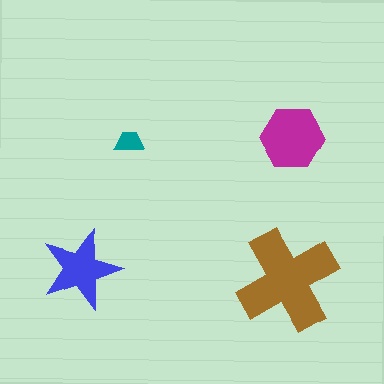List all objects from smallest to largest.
The teal trapezoid, the blue star, the magenta hexagon, the brown cross.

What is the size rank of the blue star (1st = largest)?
3rd.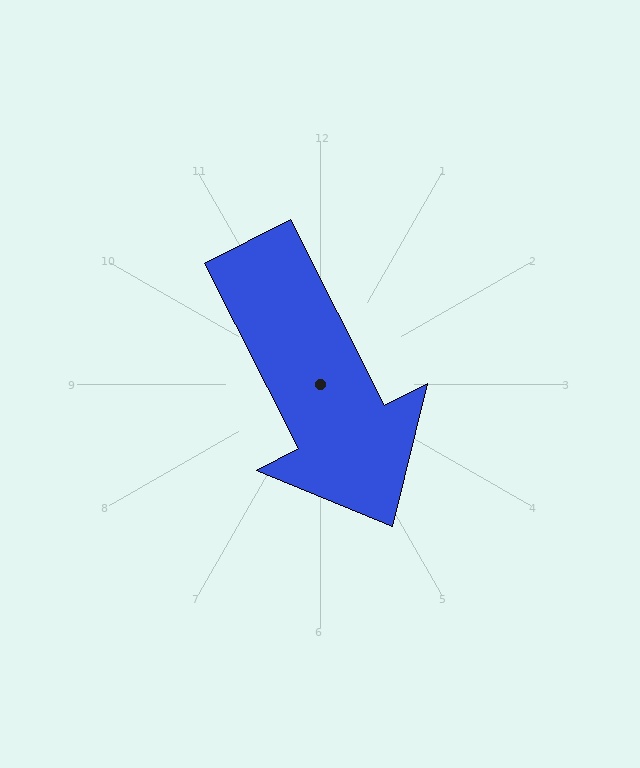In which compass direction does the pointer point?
Southeast.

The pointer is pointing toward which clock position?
Roughly 5 o'clock.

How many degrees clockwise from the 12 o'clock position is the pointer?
Approximately 153 degrees.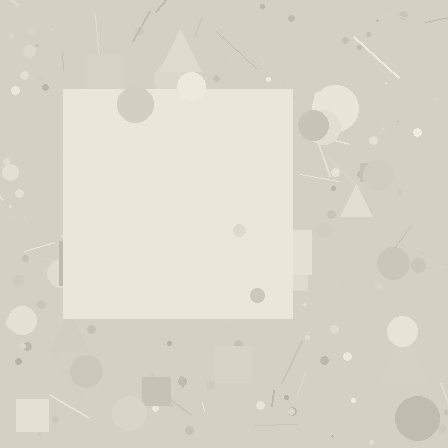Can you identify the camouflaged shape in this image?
The camouflaged shape is a square.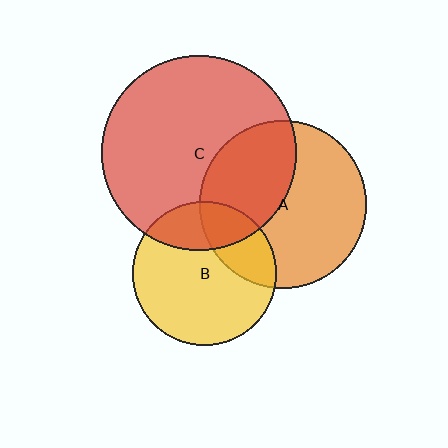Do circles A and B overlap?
Yes.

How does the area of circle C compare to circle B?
Approximately 1.8 times.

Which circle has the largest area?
Circle C (red).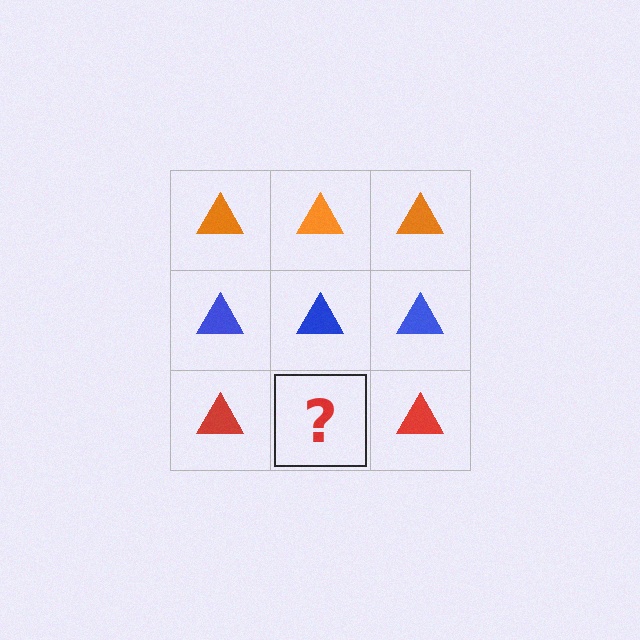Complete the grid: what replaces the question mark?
The question mark should be replaced with a red triangle.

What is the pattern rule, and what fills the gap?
The rule is that each row has a consistent color. The gap should be filled with a red triangle.